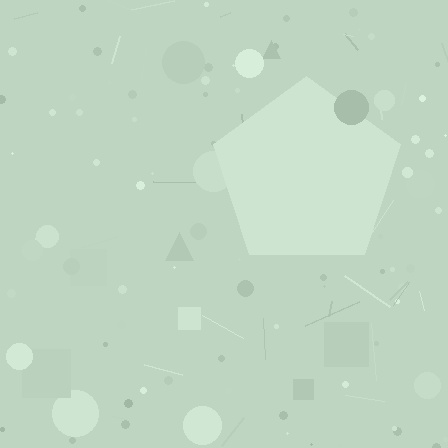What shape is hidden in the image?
A pentagon is hidden in the image.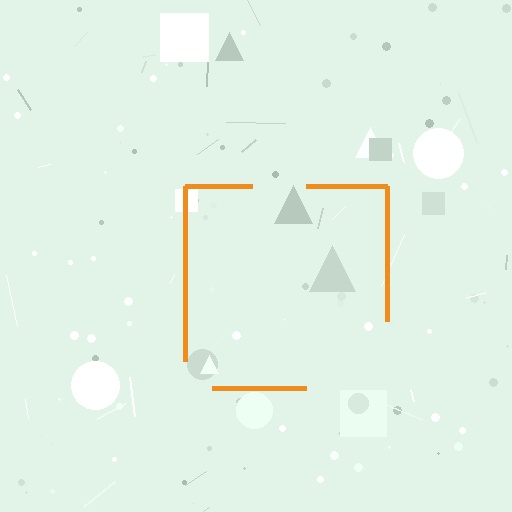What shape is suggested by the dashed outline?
The dashed outline suggests a square.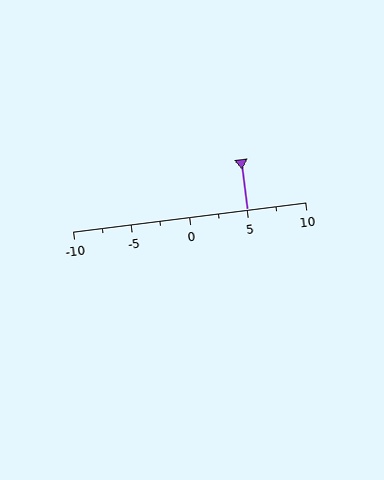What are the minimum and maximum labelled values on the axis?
The axis runs from -10 to 10.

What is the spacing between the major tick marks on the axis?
The major ticks are spaced 5 apart.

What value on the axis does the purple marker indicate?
The marker indicates approximately 5.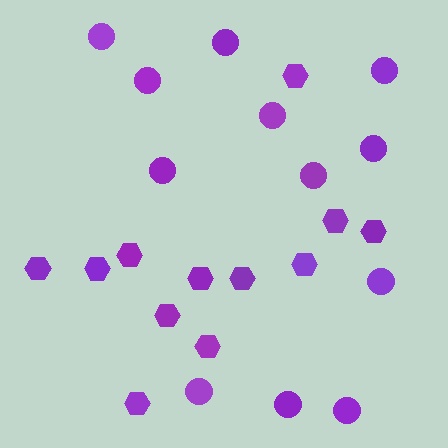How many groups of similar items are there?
There are 2 groups: one group of circles (12) and one group of hexagons (12).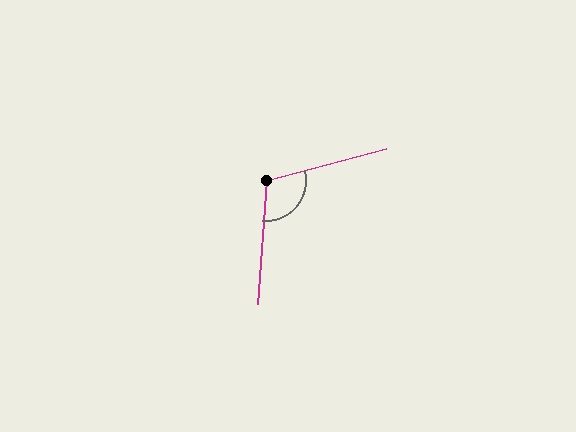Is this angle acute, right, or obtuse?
It is obtuse.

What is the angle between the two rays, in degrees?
Approximately 109 degrees.